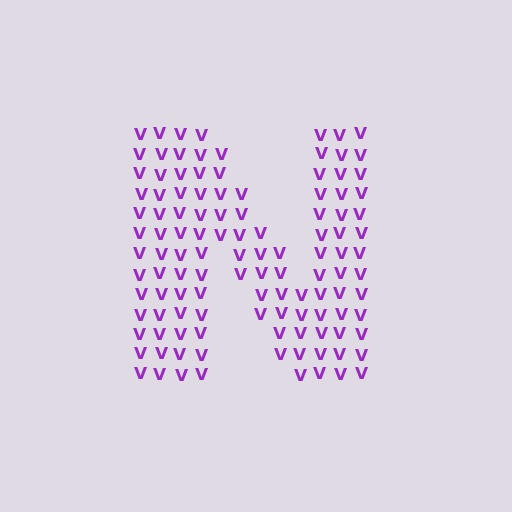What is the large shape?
The large shape is the letter N.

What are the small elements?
The small elements are letter V's.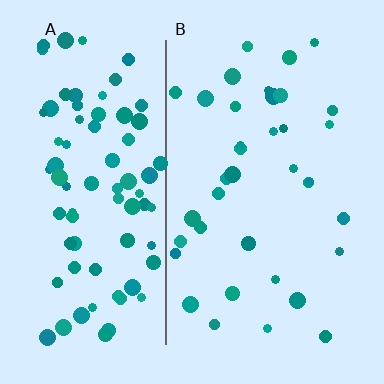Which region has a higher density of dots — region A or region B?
A (the left).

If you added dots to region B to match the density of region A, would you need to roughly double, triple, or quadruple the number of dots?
Approximately double.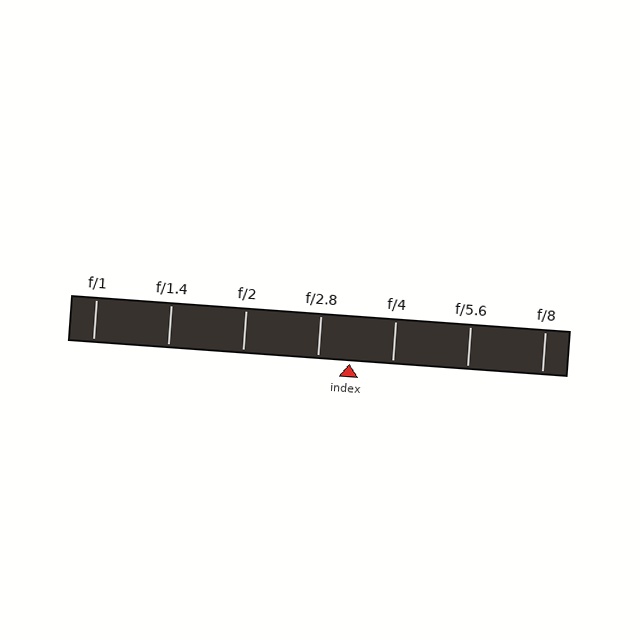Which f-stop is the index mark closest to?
The index mark is closest to f/2.8.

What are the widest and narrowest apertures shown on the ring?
The widest aperture shown is f/1 and the narrowest is f/8.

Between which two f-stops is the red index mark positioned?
The index mark is between f/2.8 and f/4.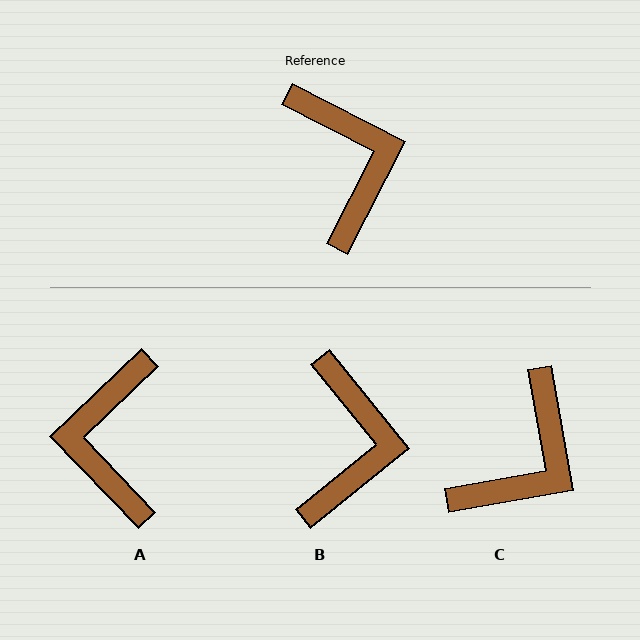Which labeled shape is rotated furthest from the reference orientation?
A, about 161 degrees away.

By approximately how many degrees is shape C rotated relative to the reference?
Approximately 53 degrees clockwise.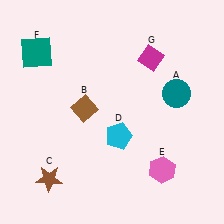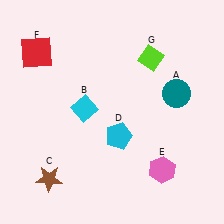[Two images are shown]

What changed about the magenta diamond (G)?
In Image 1, G is magenta. In Image 2, it changed to lime.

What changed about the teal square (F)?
In Image 1, F is teal. In Image 2, it changed to red.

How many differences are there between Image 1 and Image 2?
There are 3 differences between the two images.